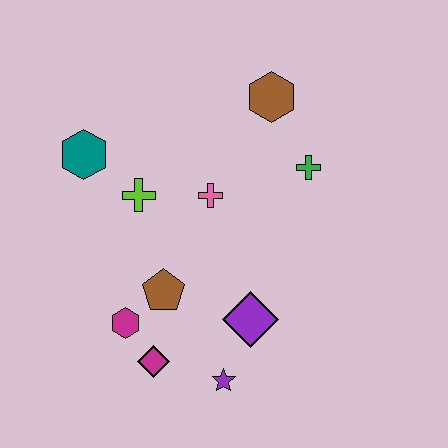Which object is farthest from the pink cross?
The purple star is farthest from the pink cross.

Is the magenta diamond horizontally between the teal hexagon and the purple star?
Yes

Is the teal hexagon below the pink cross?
No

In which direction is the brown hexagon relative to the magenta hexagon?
The brown hexagon is above the magenta hexagon.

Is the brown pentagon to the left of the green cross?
Yes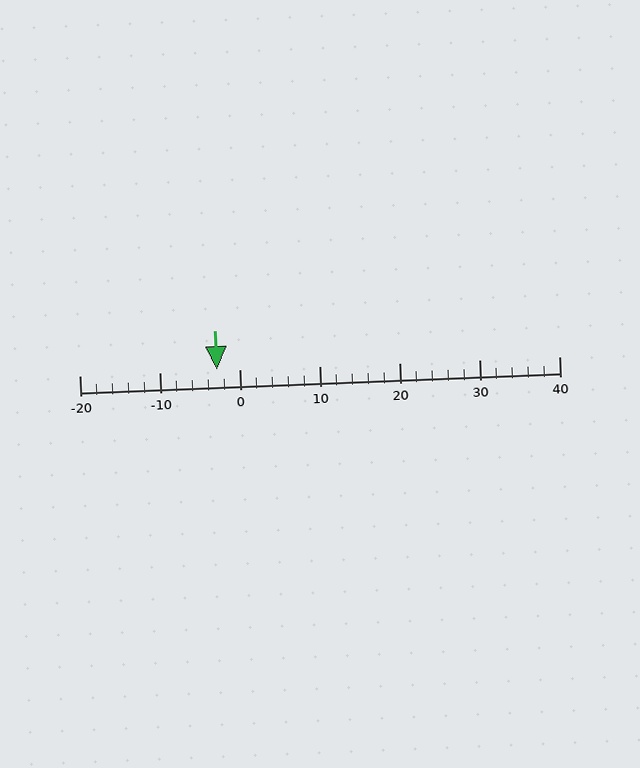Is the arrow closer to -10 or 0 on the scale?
The arrow is closer to 0.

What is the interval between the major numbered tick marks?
The major tick marks are spaced 10 units apart.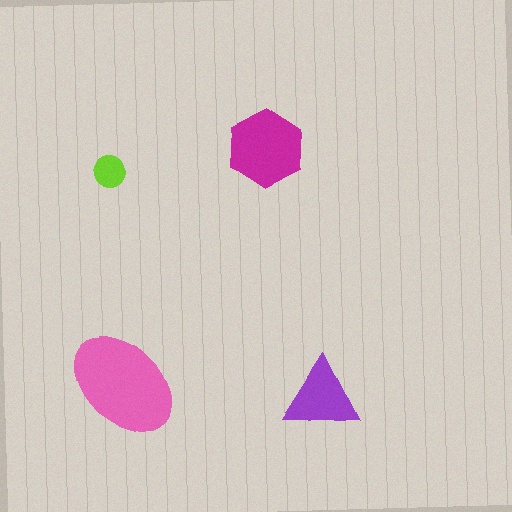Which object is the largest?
The pink ellipse.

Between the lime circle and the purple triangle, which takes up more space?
The purple triangle.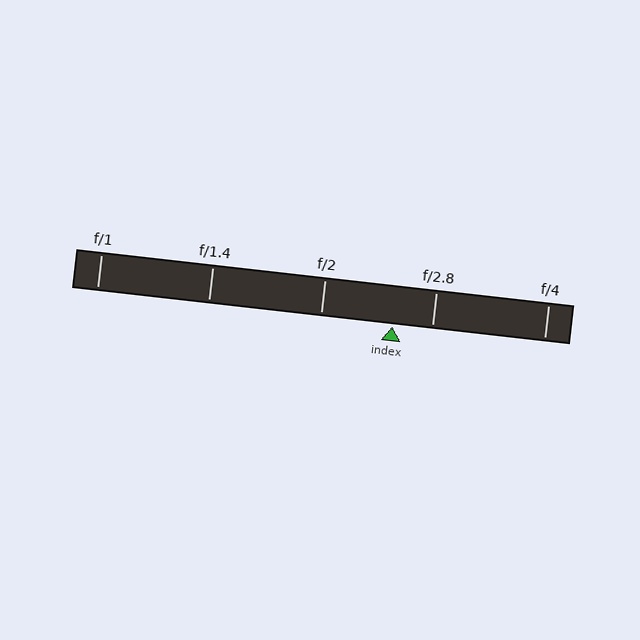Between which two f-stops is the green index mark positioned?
The index mark is between f/2 and f/2.8.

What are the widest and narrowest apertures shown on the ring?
The widest aperture shown is f/1 and the narrowest is f/4.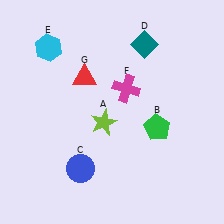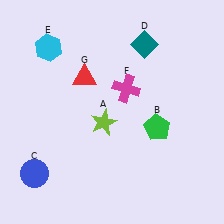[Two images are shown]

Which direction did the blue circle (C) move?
The blue circle (C) moved left.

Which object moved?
The blue circle (C) moved left.